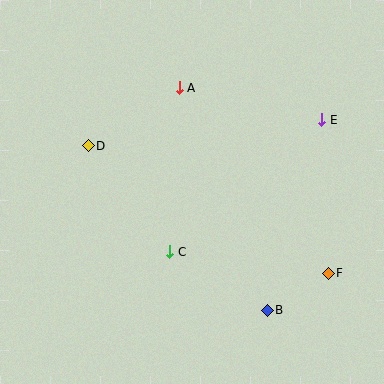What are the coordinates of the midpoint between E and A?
The midpoint between E and A is at (251, 104).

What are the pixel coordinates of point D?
Point D is at (88, 146).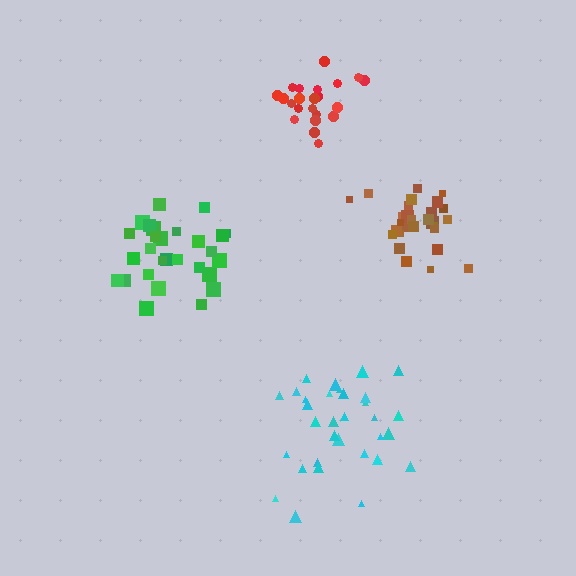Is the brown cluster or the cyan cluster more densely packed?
Brown.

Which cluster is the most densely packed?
Brown.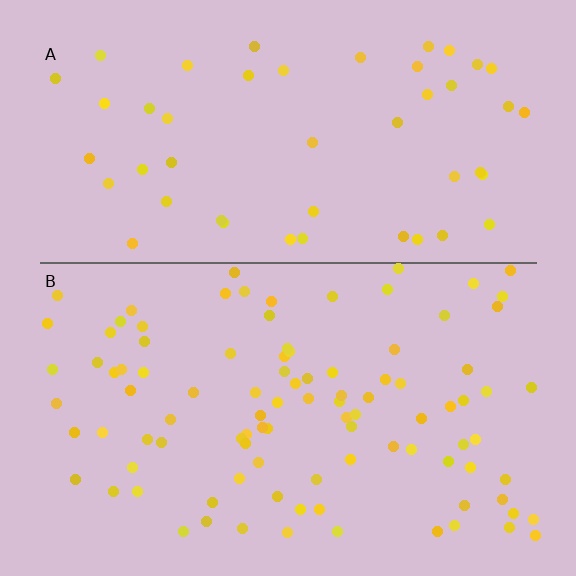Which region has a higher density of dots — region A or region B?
B (the bottom).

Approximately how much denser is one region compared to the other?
Approximately 2.0× — region B over region A.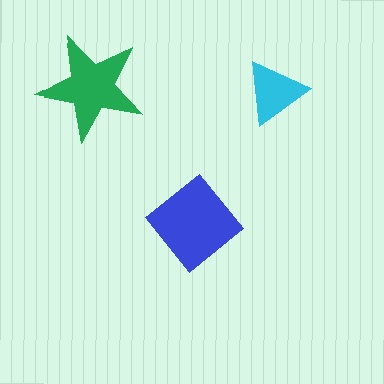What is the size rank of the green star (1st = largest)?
2nd.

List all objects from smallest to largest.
The cyan triangle, the green star, the blue diamond.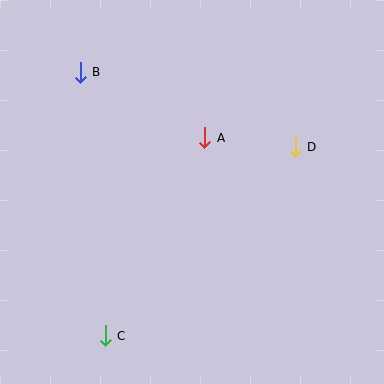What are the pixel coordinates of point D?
Point D is at (295, 147).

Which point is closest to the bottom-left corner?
Point C is closest to the bottom-left corner.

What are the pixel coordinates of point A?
Point A is at (205, 138).